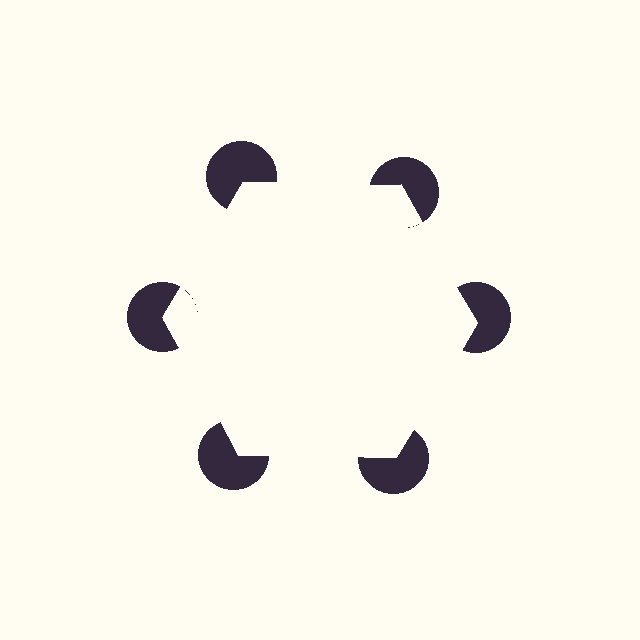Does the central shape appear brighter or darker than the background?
It typically appears slightly brighter than the background, even though no actual brightness change is drawn.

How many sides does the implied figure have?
6 sides.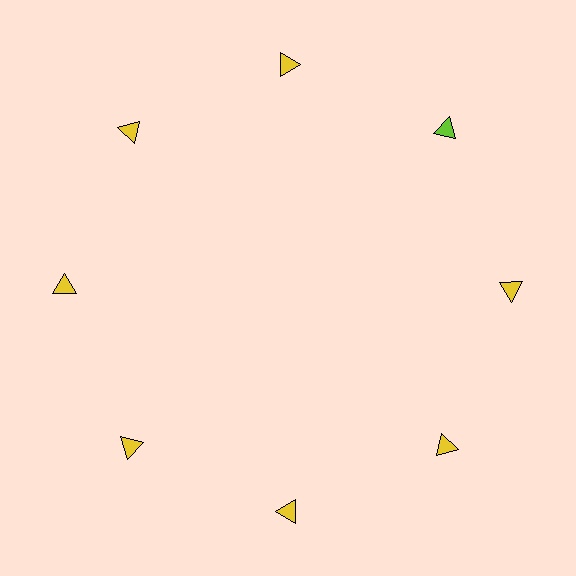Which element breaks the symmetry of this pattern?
The lime triangle at roughly the 2 o'clock position breaks the symmetry. All other shapes are yellow triangles.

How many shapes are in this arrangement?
There are 8 shapes arranged in a ring pattern.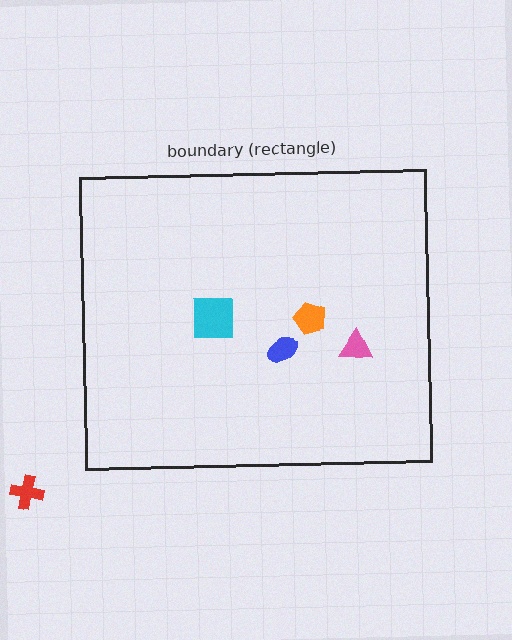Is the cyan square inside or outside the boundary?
Inside.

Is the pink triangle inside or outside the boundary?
Inside.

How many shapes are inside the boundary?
4 inside, 1 outside.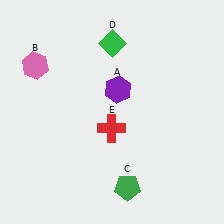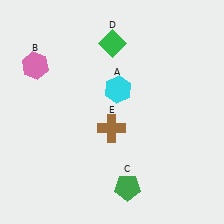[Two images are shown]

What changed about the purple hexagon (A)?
In Image 1, A is purple. In Image 2, it changed to cyan.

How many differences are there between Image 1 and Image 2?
There are 2 differences between the two images.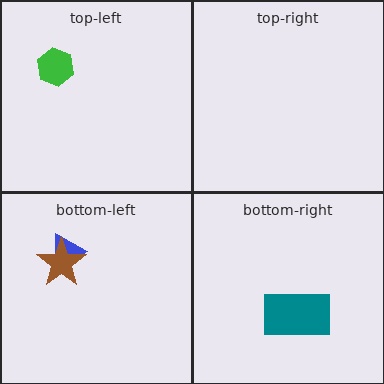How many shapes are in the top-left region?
1.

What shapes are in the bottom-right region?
The teal rectangle.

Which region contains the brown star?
The bottom-left region.